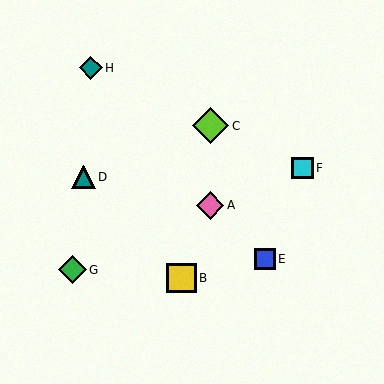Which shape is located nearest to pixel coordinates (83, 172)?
The teal triangle (labeled D) at (83, 177) is nearest to that location.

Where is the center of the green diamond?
The center of the green diamond is at (72, 270).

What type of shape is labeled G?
Shape G is a green diamond.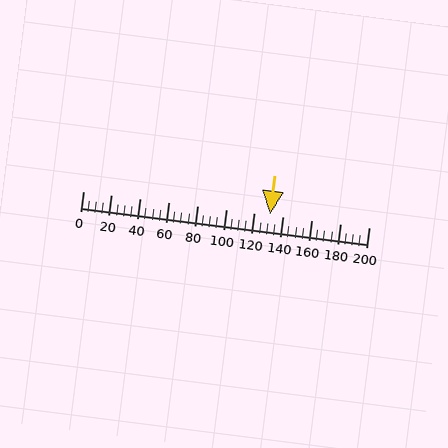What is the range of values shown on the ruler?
The ruler shows values from 0 to 200.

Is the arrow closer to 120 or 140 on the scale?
The arrow is closer to 140.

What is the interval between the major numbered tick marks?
The major tick marks are spaced 20 units apart.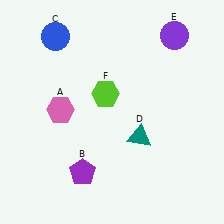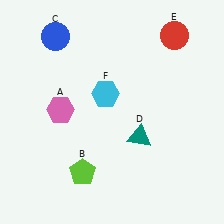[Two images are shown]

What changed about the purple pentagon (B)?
In Image 1, B is purple. In Image 2, it changed to lime.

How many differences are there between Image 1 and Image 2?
There are 3 differences between the two images.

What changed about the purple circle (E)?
In Image 1, E is purple. In Image 2, it changed to red.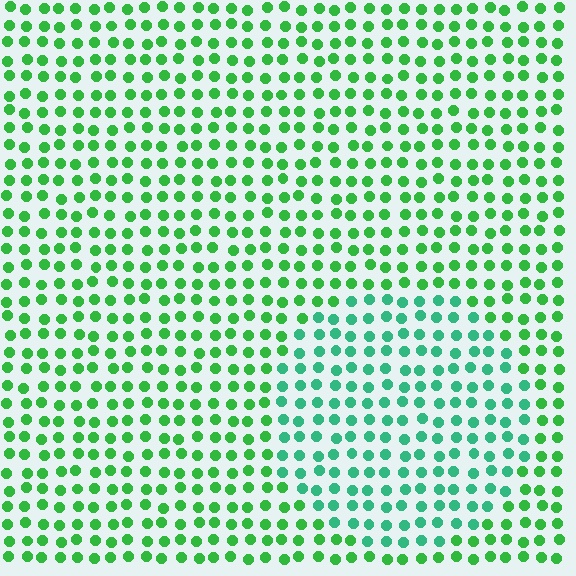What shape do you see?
I see a circle.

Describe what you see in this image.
The image is filled with small green elements in a uniform arrangement. A circle-shaped region is visible where the elements are tinted to a slightly different hue, forming a subtle color boundary.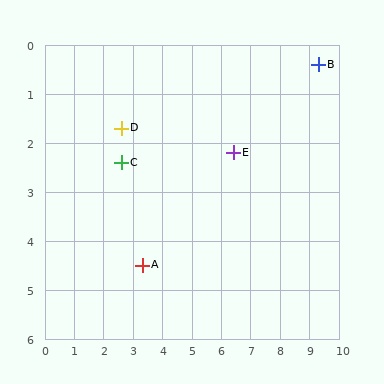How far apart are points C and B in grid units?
Points C and B are about 7.0 grid units apart.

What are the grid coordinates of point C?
Point C is at approximately (2.6, 2.4).